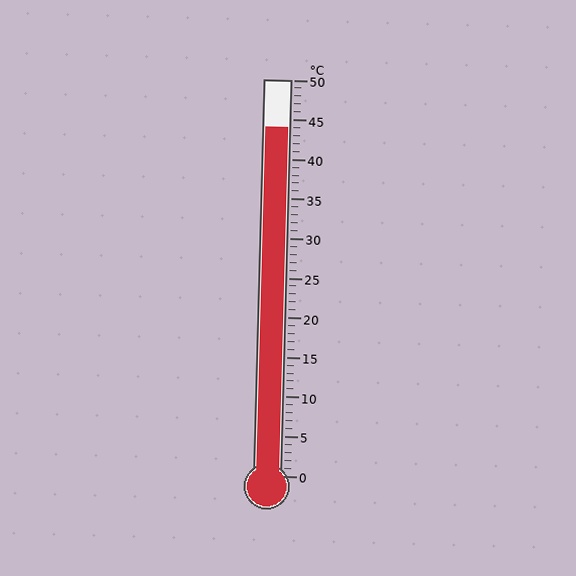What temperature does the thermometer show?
The thermometer shows approximately 44°C.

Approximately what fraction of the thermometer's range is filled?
The thermometer is filled to approximately 90% of its range.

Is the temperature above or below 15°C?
The temperature is above 15°C.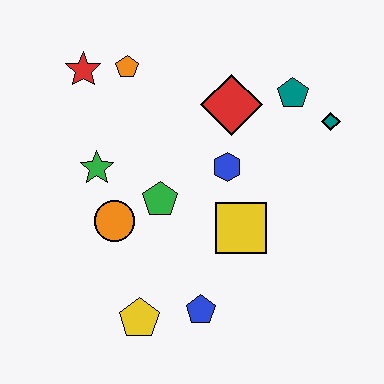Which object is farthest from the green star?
The teal diamond is farthest from the green star.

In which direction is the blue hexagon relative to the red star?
The blue hexagon is to the right of the red star.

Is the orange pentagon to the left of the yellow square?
Yes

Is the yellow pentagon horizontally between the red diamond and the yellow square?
No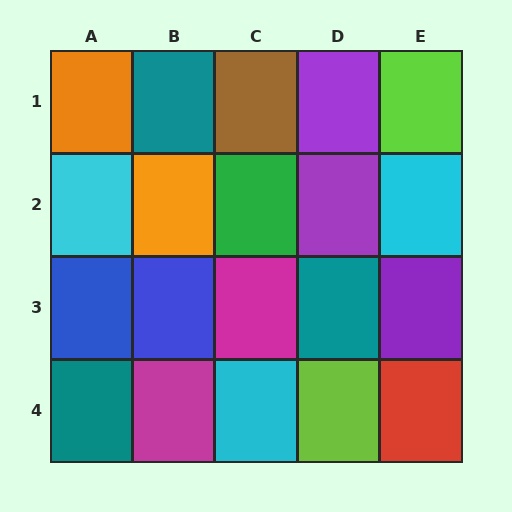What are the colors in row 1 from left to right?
Orange, teal, brown, purple, lime.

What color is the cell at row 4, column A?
Teal.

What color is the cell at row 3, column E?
Purple.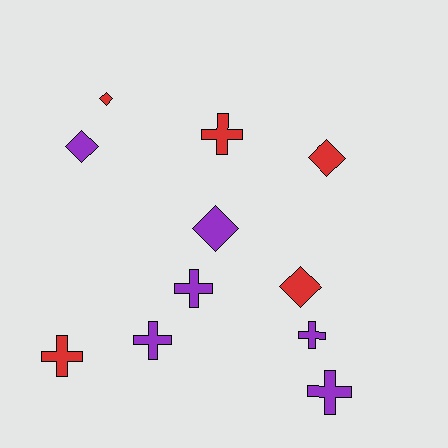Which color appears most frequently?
Purple, with 6 objects.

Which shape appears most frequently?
Cross, with 6 objects.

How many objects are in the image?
There are 11 objects.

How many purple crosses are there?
There are 4 purple crosses.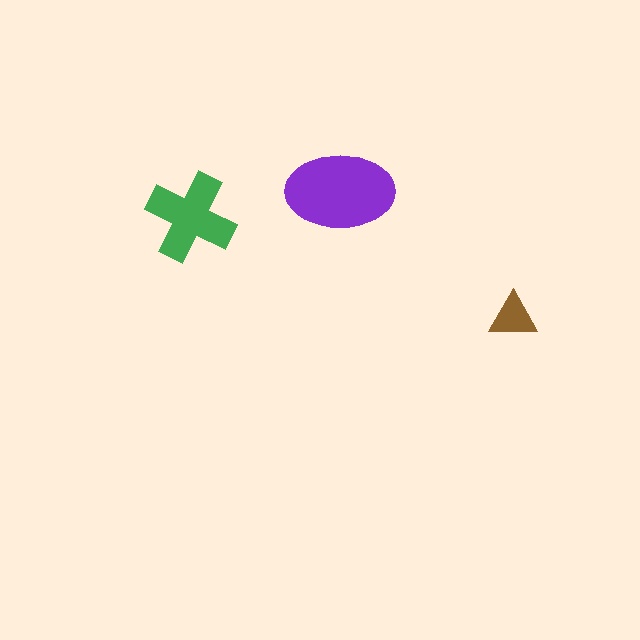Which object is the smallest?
The brown triangle.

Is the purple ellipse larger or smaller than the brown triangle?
Larger.